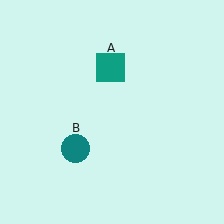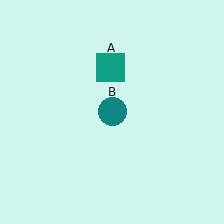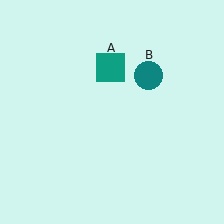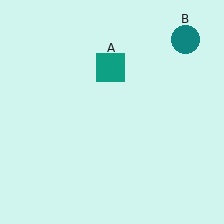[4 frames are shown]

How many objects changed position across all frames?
1 object changed position: teal circle (object B).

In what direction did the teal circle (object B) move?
The teal circle (object B) moved up and to the right.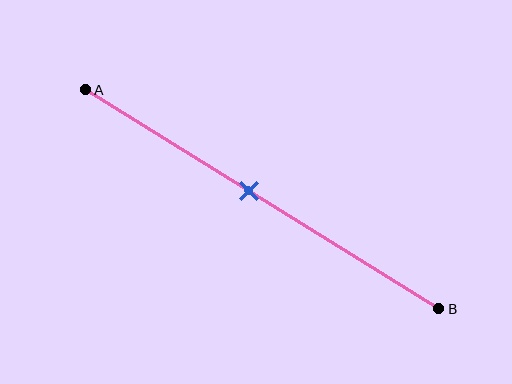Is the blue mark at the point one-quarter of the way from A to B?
No, the mark is at about 45% from A, not at the 25% one-quarter point.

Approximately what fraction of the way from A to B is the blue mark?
The blue mark is approximately 45% of the way from A to B.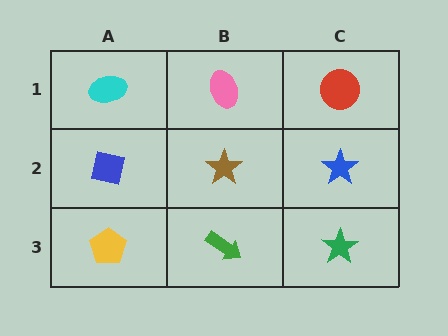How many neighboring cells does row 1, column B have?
3.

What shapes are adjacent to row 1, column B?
A brown star (row 2, column B), a cyan ellipse (row 1, column A), a red circle (row 1, column C).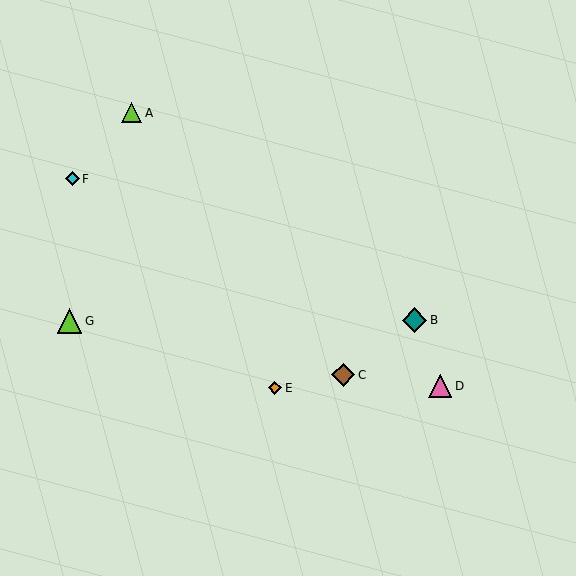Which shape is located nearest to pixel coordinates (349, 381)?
The brown diamond (labeled C) at (343, 375) is nearest to that location.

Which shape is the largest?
The lime triangle (labeled G) is the largest.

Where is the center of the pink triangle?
The center of the pink triangle is at (440, 386).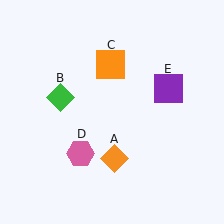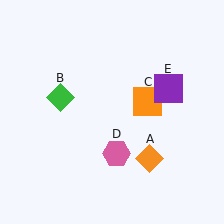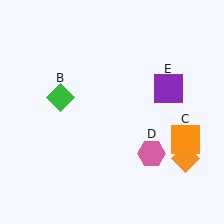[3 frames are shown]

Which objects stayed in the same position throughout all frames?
Green diamond (object B) and purple square (object E) remained stationary.